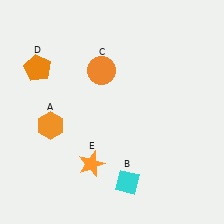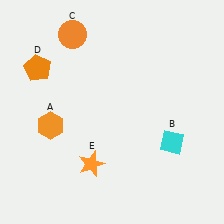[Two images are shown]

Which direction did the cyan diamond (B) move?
The cyan diamond (B) moved right.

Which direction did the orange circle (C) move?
The orange circle (C) moved up.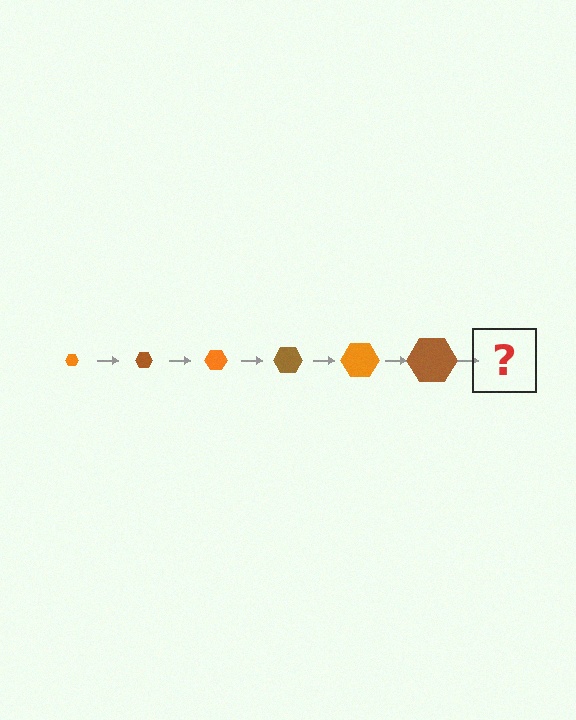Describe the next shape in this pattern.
It should be an orange hexagon, larger than the previous one.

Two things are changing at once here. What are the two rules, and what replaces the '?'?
The two rules are that the hexagon grows larger each step and the color cycles through orange and brown. The '?' should be an orange hexagon, larger than the previous one.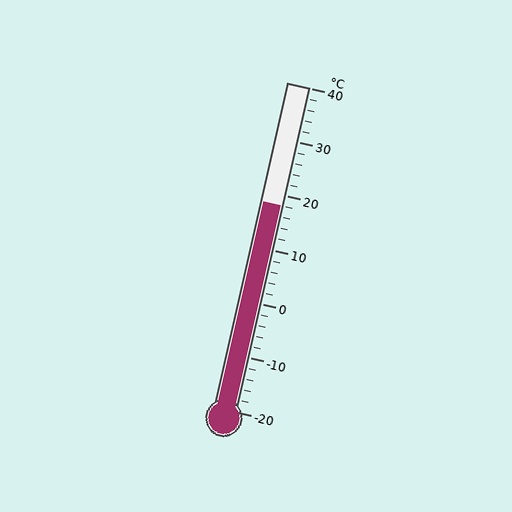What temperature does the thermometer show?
The thermometer shows approximately 18°C.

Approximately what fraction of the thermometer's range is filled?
The thermometer is filled to approximately 65% of its range.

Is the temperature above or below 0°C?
The temperature is above 0°C.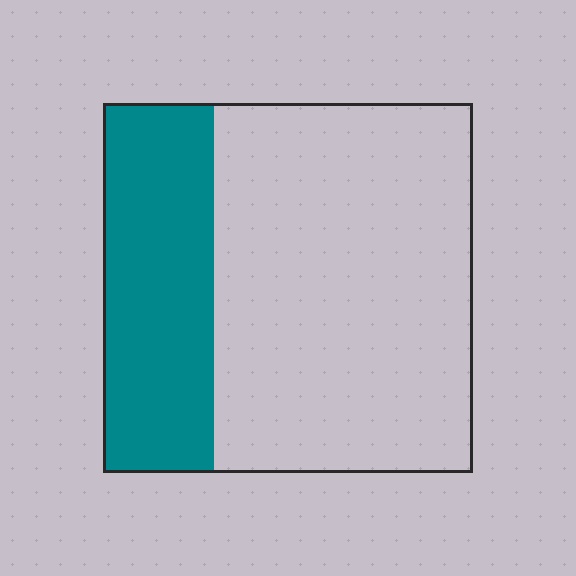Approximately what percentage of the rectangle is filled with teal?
Approximately 30%.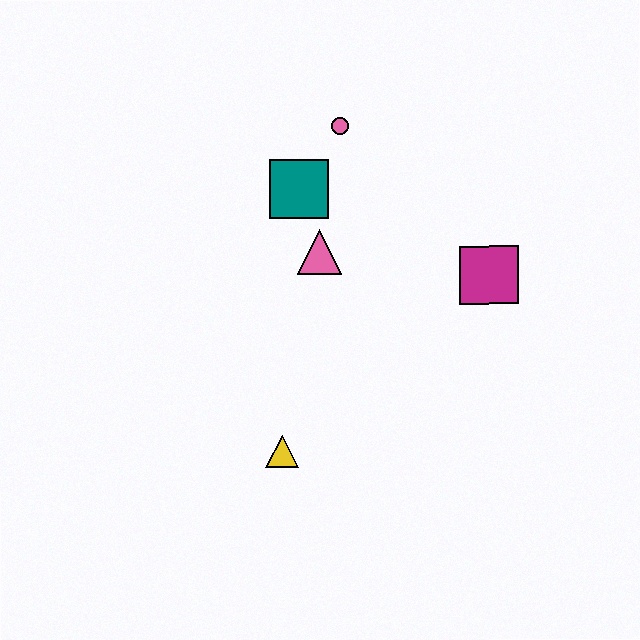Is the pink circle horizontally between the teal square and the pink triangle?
No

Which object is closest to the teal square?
The pink triangle is closest to the teal square.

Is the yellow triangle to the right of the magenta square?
No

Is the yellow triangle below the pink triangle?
Yes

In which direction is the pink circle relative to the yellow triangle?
The pink circle is above the yellow triangle.